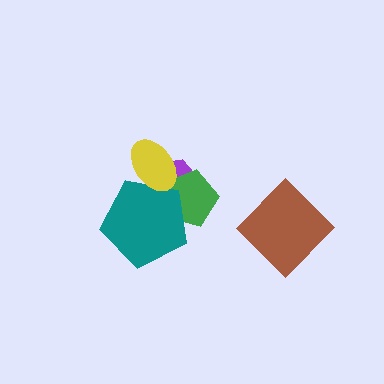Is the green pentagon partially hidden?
Yes, it is partially covered by another shape.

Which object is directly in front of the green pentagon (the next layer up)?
The teal pentagon is directly in front of the green pentagon.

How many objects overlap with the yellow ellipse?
3 objects overlap with the yellow ellipse.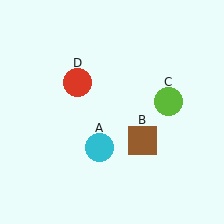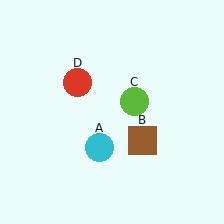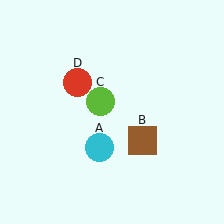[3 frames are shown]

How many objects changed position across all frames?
1 object changed position: lime circle (object C).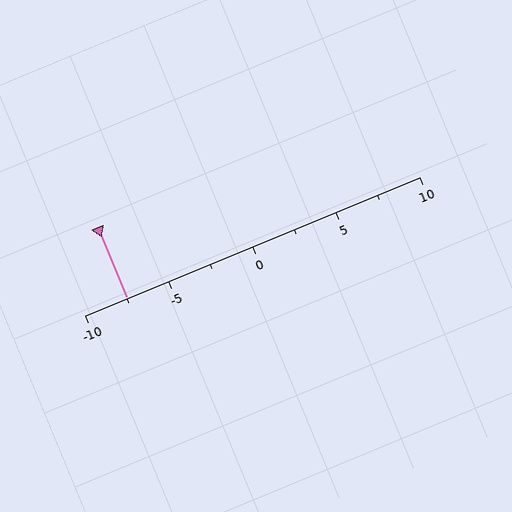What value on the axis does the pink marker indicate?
The marker indicates approximately -7.5.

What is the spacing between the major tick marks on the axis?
The major ticks are spaced 5 apart.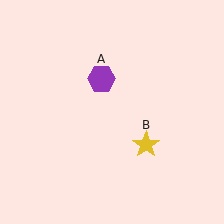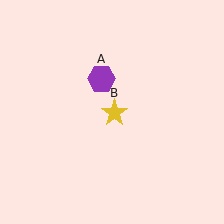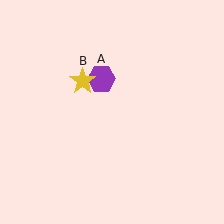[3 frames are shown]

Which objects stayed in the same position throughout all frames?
Purple hexagon (object A) remained stationary.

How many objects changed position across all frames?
1 object changed position: yellow star (object B).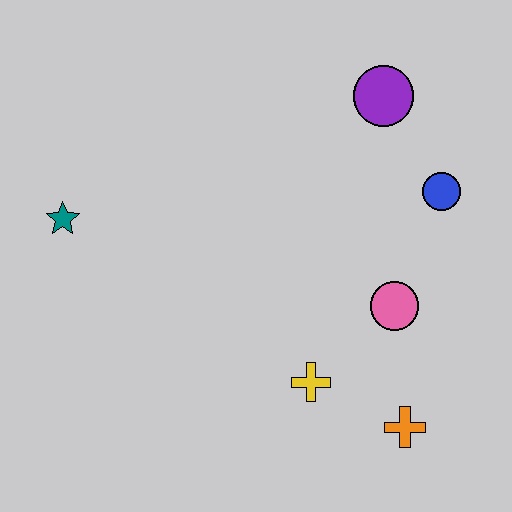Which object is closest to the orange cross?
The yellow cross is closest to the orange cross.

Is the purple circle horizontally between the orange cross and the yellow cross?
Yes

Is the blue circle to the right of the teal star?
Yes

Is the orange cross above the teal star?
No